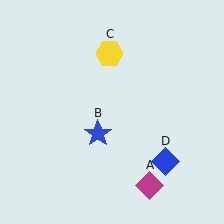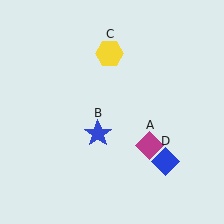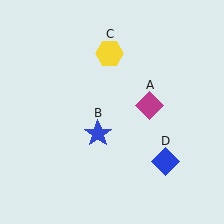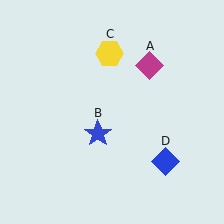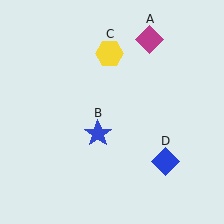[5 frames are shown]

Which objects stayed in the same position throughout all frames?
Blue star (object B) and yellow hexagon (object C) and blue diamond (object D) remained stationary.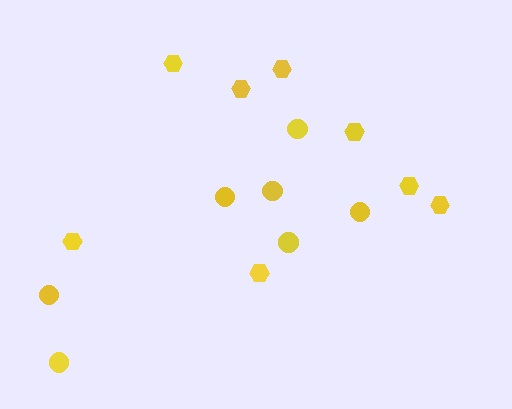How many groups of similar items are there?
There are 2 groups: one group of circles (7) and one group of hexagons (8).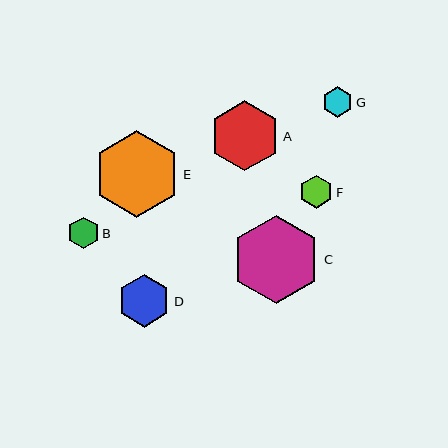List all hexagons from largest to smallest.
From largest to smallest: C, E, A, D, F, B, G.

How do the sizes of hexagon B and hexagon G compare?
Hexagon B and hexagon G are approximately the same size.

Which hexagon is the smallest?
Hexagon G is the smallest with a size of approximately 31 pixels.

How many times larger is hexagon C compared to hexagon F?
Hexagon C is approximately 2.7 times the size of hexagon F.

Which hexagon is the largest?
Hexagon C is the largest with a size of approximately 88 pixels.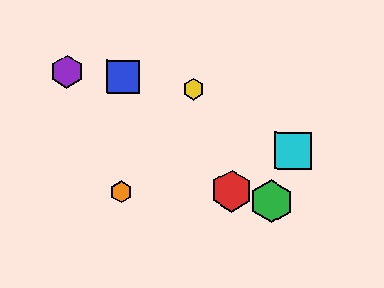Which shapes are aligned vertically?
The blue square, the orange hexagon are aligned vertically.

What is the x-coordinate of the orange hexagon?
The orange hexagon is at x≈121.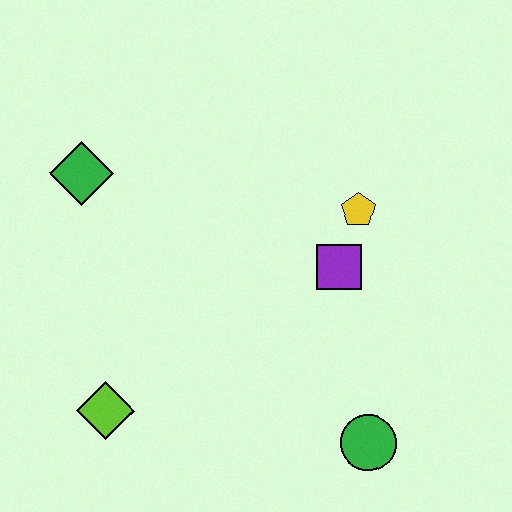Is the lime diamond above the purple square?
No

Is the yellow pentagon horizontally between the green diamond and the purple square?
No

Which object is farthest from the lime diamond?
The yellow pentagon is farthest from the lime diamond.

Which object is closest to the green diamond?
The lime diamond is closest to the green diamond.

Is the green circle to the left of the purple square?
No